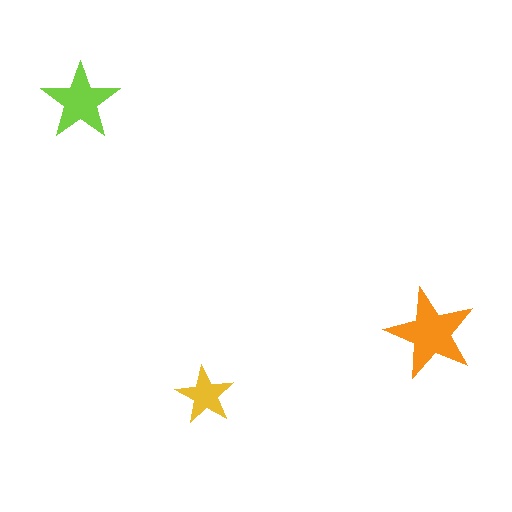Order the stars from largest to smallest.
the orange one, the lime one, the yellow one.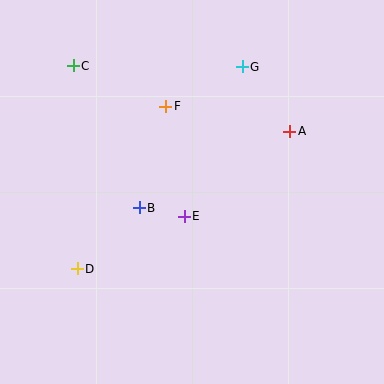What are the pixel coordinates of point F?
Point F is at (166, 106).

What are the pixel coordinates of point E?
Point E is at (184, 216).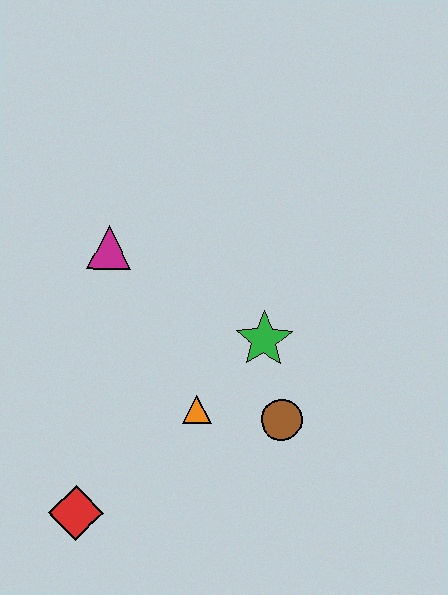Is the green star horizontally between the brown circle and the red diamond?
Yes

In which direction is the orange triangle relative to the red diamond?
The orange triangle is to the right of the red diamond.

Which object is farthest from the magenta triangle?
The red diamond is farthest from the magenta triangle.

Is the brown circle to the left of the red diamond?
No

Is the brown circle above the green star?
No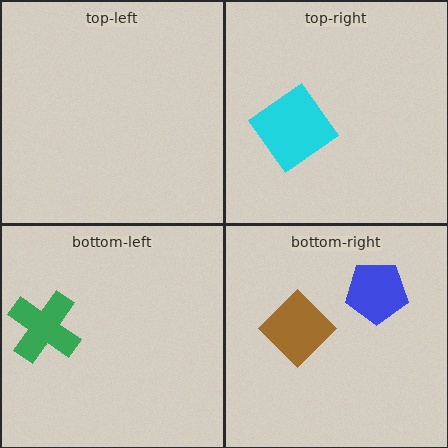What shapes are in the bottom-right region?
The blue pentagon, the brown diamond.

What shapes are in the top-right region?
The cyan diamond.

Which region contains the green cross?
The bottom-left region.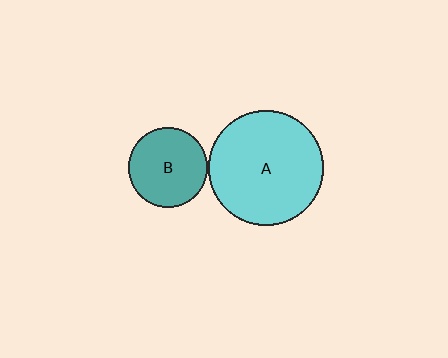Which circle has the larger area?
Circle A (cyan).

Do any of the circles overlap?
No, none of the circles overlap.